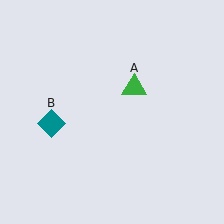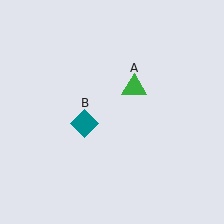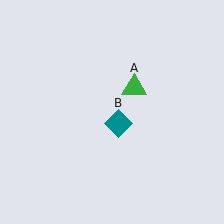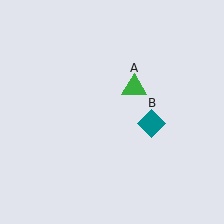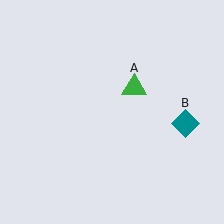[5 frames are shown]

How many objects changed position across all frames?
1 object changed position: teal diamond (object B).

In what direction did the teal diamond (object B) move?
The teal diamond (object B) moved right.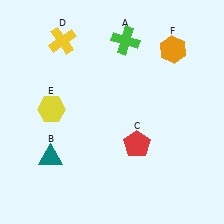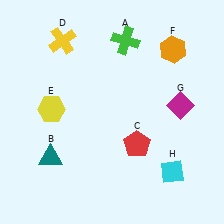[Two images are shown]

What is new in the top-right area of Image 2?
A magenta diamond (G) was added in the top-right area of Image 2.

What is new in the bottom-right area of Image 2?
A cyan diamond (H) was added in the bottom-right area of Image 2.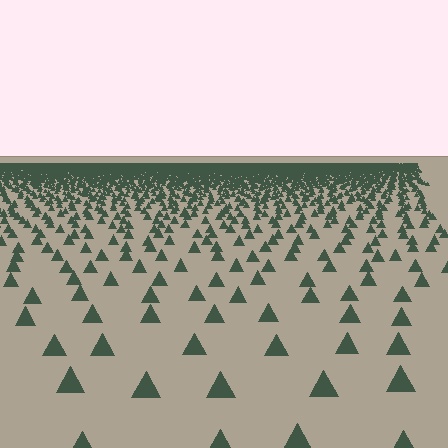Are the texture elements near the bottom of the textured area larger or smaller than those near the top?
Larger. Near the bottom, elements are closer to the viewer and appear at a bigger on-screen size.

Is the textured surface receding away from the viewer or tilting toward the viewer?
The surface is receding away from the viewer. Texture elements get smaller and denser toward the top.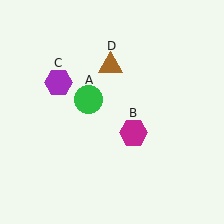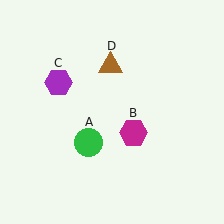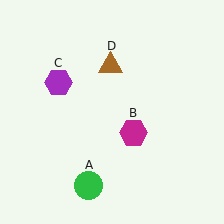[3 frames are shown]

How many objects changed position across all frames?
1 object changed position: green circle (object A).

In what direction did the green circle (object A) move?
The green circle (object A) moved down.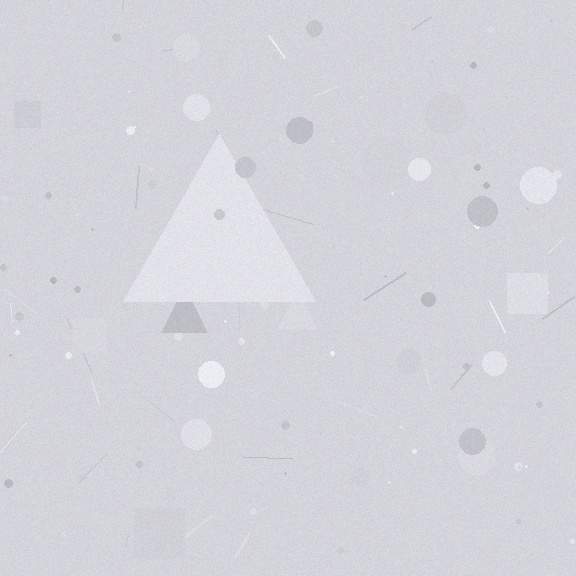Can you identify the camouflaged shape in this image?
The camouflaged shape is a triangle.